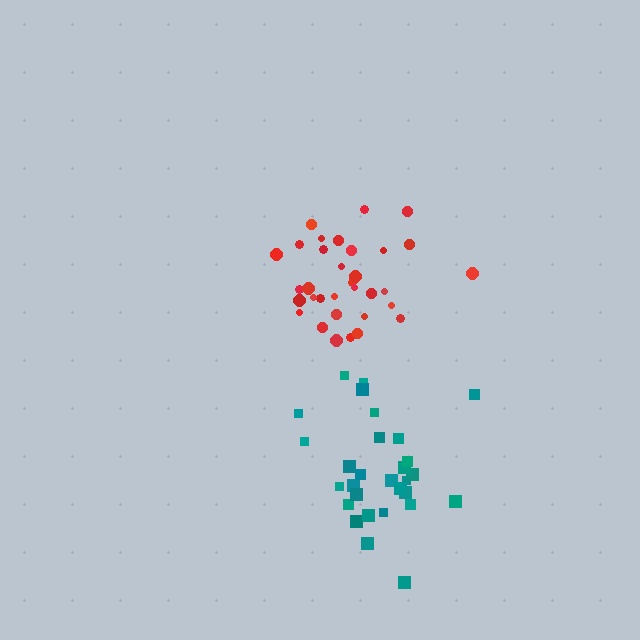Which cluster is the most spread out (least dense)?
Teal.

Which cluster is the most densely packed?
Red.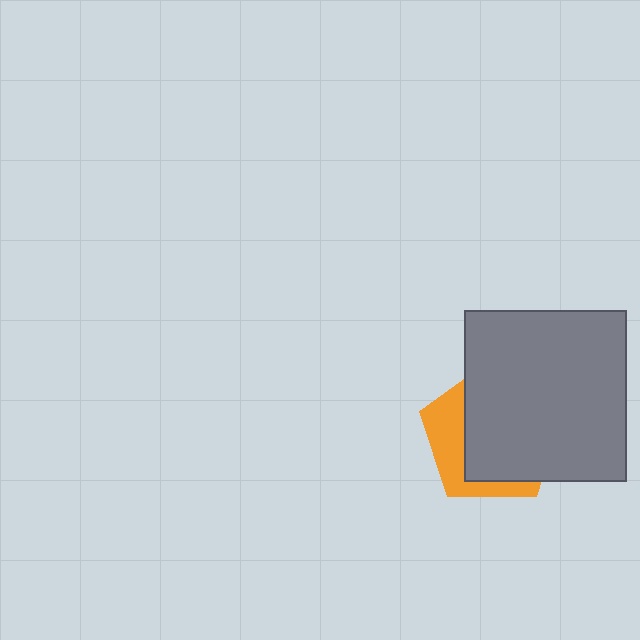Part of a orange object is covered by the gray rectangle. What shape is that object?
It is a pentagon.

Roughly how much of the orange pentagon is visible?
A small part of it is visible (roughly 33%).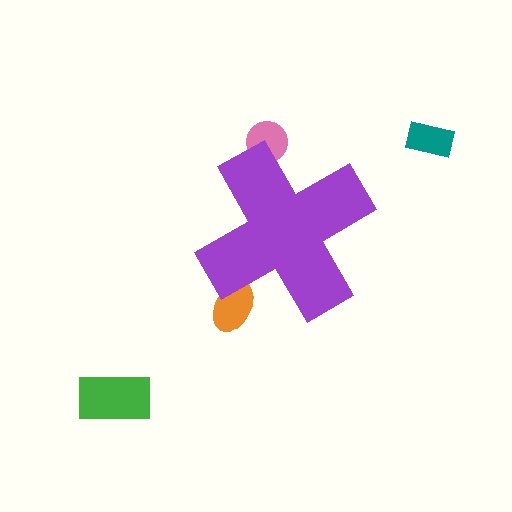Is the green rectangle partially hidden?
No, the green rectangle is fully visible.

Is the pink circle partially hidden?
Yes, the pink circle is partially hidden behind the purple cross.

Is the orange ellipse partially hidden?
Yes, the orange ellipse is partially hidden behind the purple cross.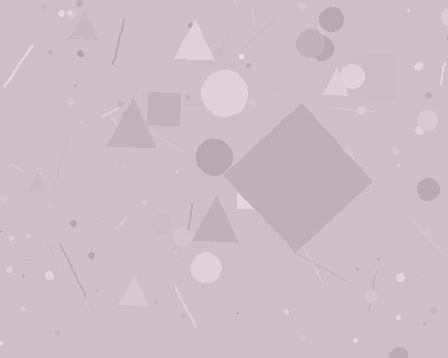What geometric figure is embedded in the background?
A diamond is embedded in the background.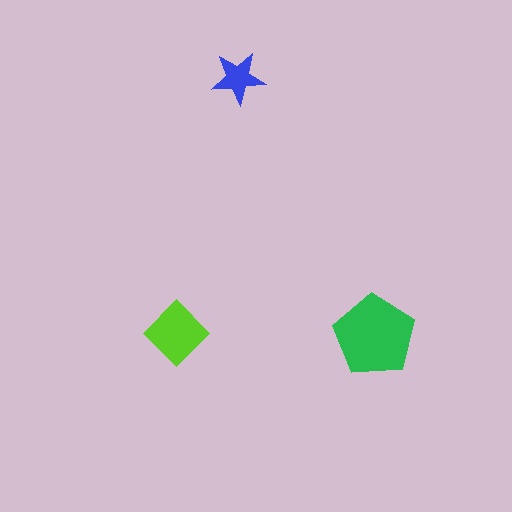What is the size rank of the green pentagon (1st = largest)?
1st.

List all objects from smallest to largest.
The blue star, the lime diamond, the green pentagon.